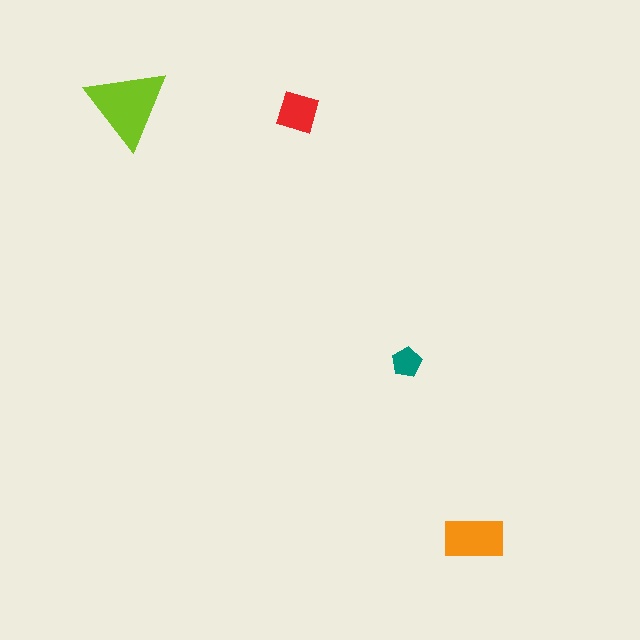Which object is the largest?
The lime triangle.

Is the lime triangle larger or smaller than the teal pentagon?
Larger.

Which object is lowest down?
The orange rectangle is bottommost.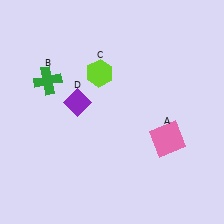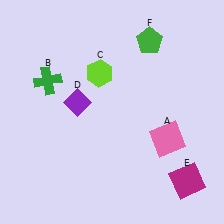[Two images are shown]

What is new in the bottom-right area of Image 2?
A magenta square (E) was added in the bottom-right area of Image 2.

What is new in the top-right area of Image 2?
A green pentagon (F) was added in the top-right area of Image 2.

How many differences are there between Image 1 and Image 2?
There are 2 differences between the two images.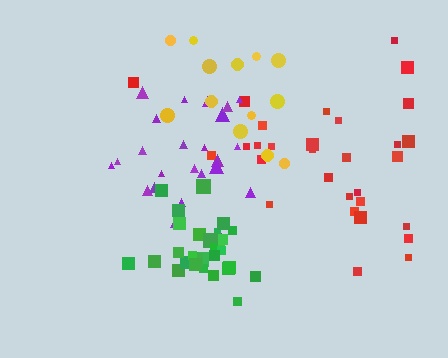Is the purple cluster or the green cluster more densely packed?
Green.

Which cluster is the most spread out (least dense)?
Red.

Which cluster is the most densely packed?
Green.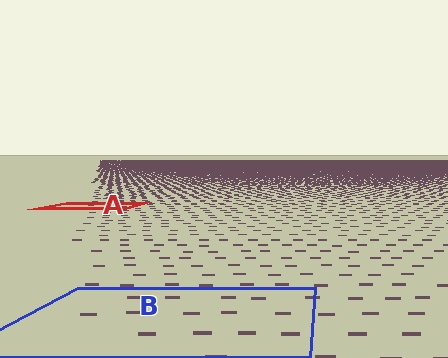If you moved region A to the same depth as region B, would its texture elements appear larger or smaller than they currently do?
They would appear larger. At a closer depth, the same texture elements are projected at a bigger on-screen size.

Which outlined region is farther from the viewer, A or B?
Region A is farther from the viewer — the texture elements inside it appear smaller and more densely packed.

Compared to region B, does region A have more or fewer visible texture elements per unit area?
Region A has more texture elements per unit area — they are packed more densely because it is farther away.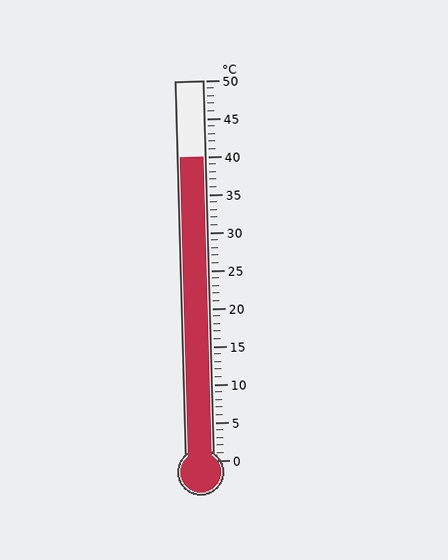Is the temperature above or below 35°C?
The temperature is above 35°C.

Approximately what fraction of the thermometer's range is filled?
The thermometer is filled to approximately 80% of its range.